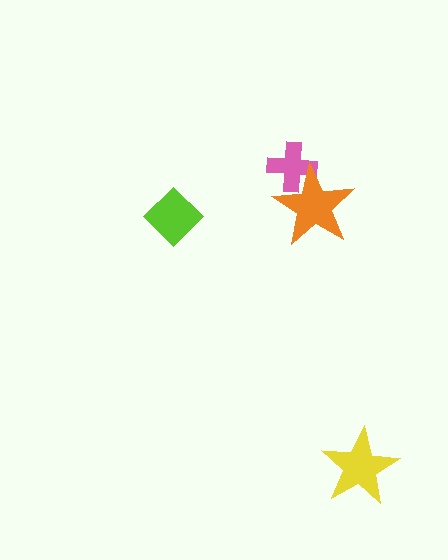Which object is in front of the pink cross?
The orange star is in front of the pink cross.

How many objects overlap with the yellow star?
0 objects overlap with the yellow star.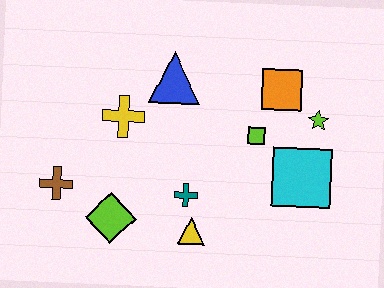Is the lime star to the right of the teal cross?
Yes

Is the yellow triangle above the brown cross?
No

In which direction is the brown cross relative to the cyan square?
The brown cross is to the left of the cyan square.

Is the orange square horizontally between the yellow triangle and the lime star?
Yes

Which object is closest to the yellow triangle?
The teal cross is closest to the yellow triangle.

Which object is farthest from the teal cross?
The lime star is farthest from the teal cross.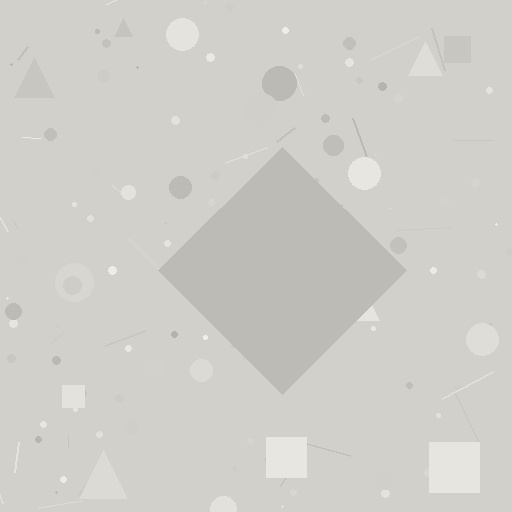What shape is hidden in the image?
A diamond is hidden in the image.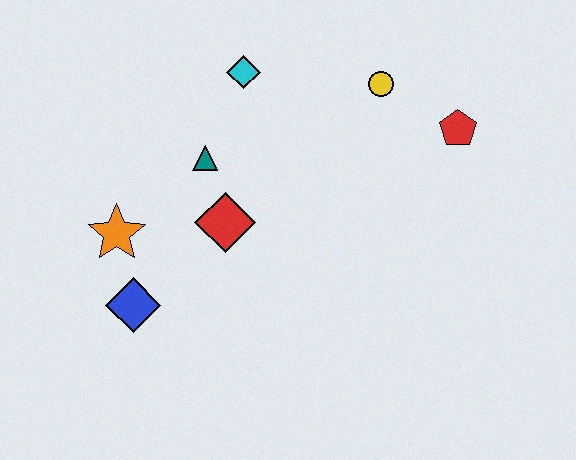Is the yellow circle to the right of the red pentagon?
No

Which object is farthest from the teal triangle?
The red pentagon is farthest from the teal triangle.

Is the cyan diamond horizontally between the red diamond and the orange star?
No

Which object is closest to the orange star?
The blue diamond is closest to the orange star.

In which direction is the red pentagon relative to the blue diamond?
The red pentagon is to the right of the blue diamond.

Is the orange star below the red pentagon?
Yes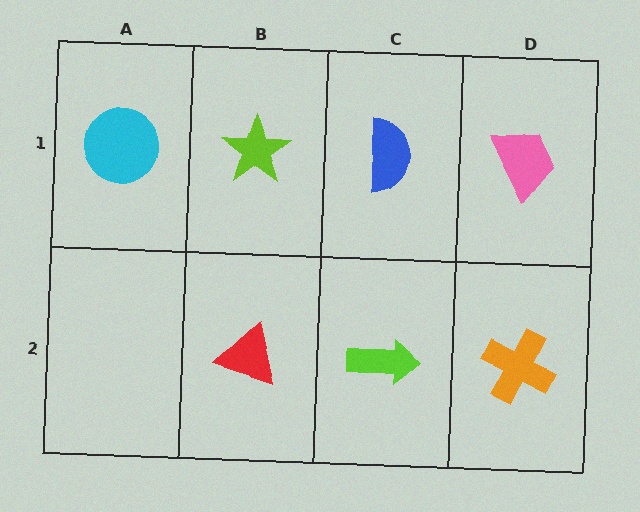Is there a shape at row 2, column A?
No, that cell is empty.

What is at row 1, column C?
A blue semicircle.